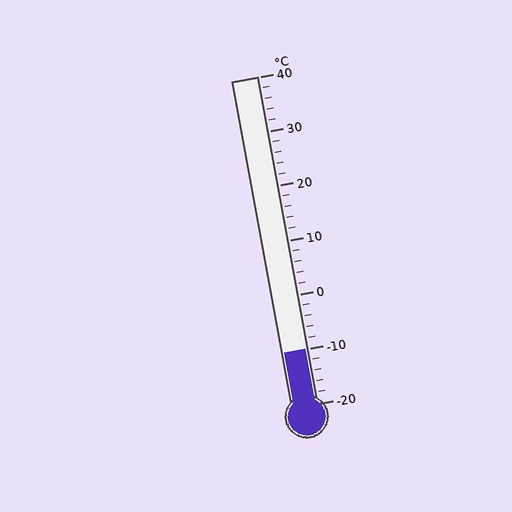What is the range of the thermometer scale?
The thermometer scale ranges from -20°C to 40°C.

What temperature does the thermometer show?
The thermometer shows approximately -10°C.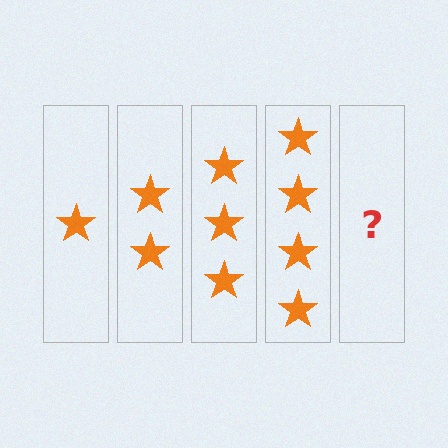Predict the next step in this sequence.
The next step is 5 stars.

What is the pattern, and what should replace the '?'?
The pattern is that each step adds one more star. The '?' should be 5 stars.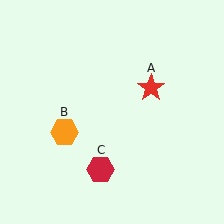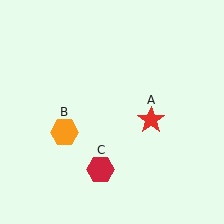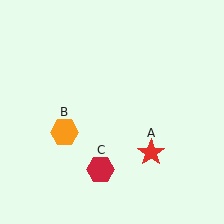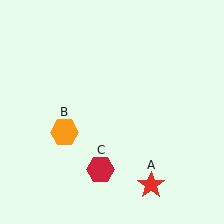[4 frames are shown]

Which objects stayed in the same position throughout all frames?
Orange hexagon (object B) and red hexagon (object C) remained stationary.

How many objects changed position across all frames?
1 object changed position: red star (object A).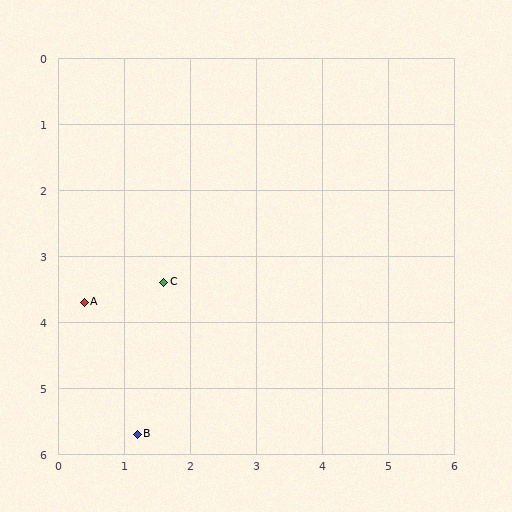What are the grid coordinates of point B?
Point B is at approximately (1.2, 5.7).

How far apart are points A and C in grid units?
Points A and C are about 1.2 grid units apart.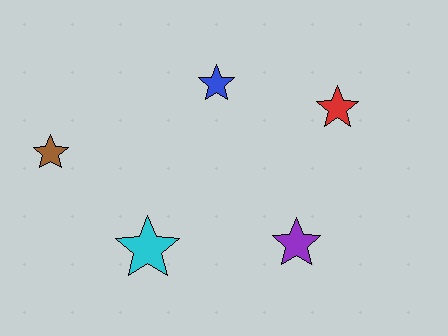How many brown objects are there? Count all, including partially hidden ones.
There is 1 brown object.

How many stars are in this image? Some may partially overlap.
There are 5 stars.